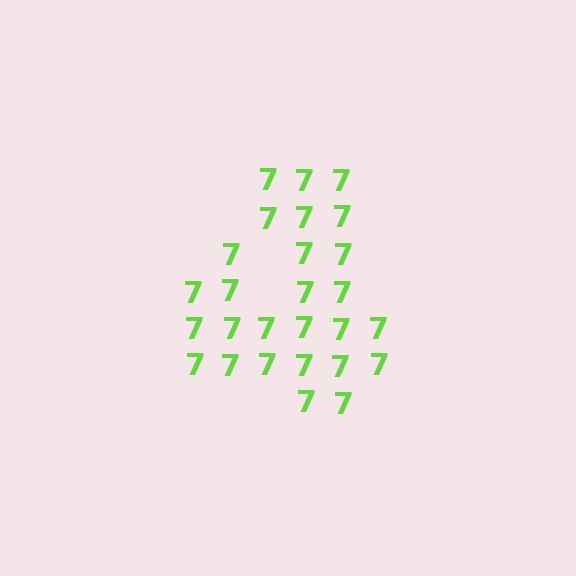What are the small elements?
The small elements are digit 7's.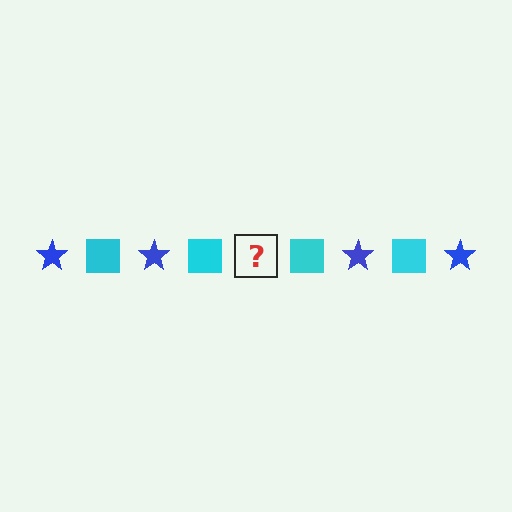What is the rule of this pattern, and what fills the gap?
The rule is that the pattern alternates between blue star and cyan square. The gap should be filled with a blue star.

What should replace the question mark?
The question mark should be replaced with a blue star.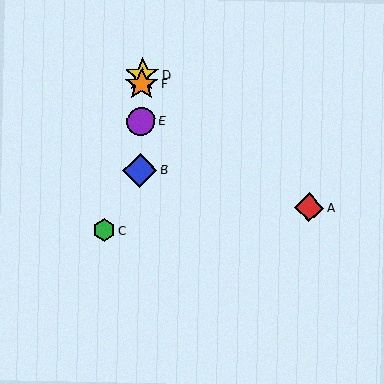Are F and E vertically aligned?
Yes, both are at x≈142.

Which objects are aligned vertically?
Objects B, D, E, F are aligned vertically.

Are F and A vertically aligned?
No, F is at x≈142 and A is at x≈309.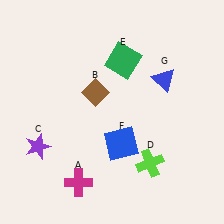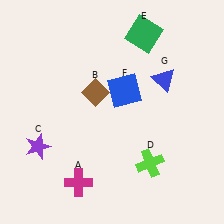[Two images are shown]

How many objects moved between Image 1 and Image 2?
2 objects moved between the two images.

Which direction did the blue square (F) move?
The blue square (F) moved up.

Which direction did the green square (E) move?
The green square (E) moved up.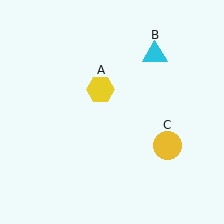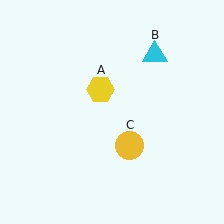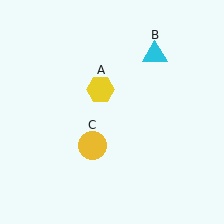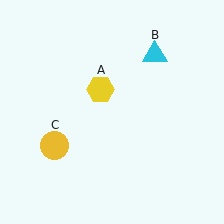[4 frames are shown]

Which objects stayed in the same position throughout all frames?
Yellow hexagon (object A) and cyan triangle (object B) remained stationary.